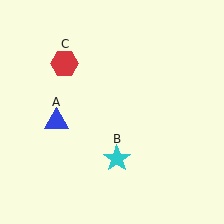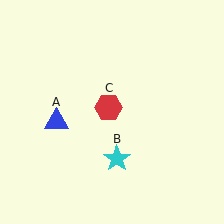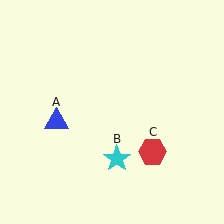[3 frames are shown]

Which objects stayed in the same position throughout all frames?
Blue triangle (object A) and cyan star (object B) remained stationary.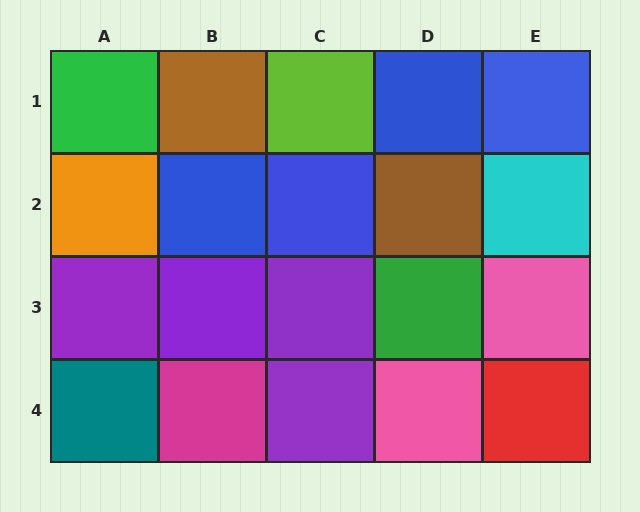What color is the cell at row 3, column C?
Purple.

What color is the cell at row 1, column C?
Lime.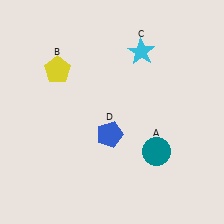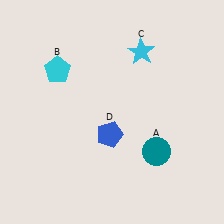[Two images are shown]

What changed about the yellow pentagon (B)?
In Image 1, B is yellow. In Image 2, it changed to cyan.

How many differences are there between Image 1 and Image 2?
There is 1 difference between the two images.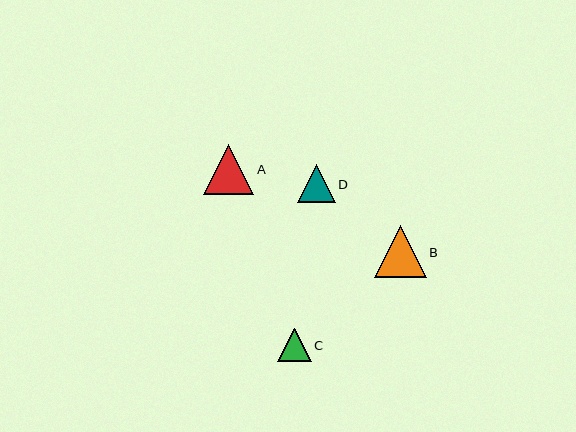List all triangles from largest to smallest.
From largest to smallest: B, A, D, C.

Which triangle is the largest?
Triangle B is the largest with a size of approximately 51 pixels.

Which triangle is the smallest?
Triangle C is the smallest with a size of approximately 33 pixels.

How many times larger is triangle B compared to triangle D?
Triangle B is approximately 1.4 times the size of triangle D.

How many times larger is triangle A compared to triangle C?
Triangle A is approximately 1.5 times the size of triangle C.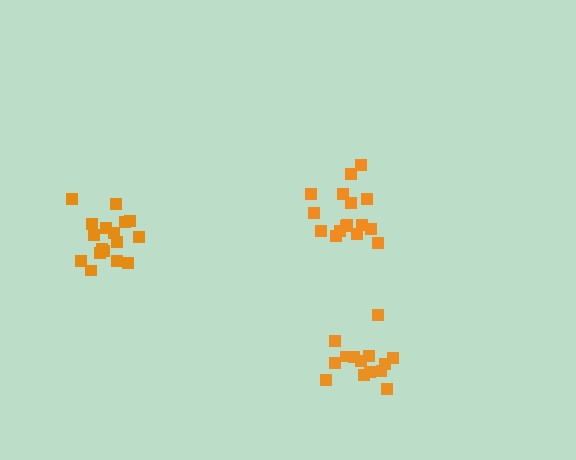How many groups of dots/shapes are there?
There are 3 groups.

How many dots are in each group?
Group 1: 17 dots, Group 2: 16 dots, Group 3: 14 dots (47 total).